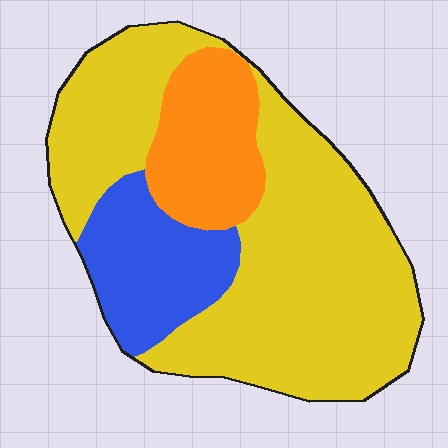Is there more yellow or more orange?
Yellow.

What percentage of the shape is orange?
Orange covers about 15% of the shape.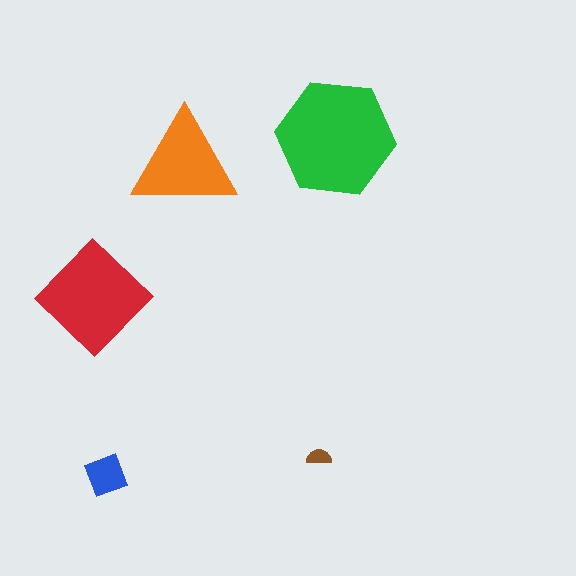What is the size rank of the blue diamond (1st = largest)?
4th.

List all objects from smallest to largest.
The brown semicircle, the blue diamond, the orange triangle, the red diamond, the green hexagon.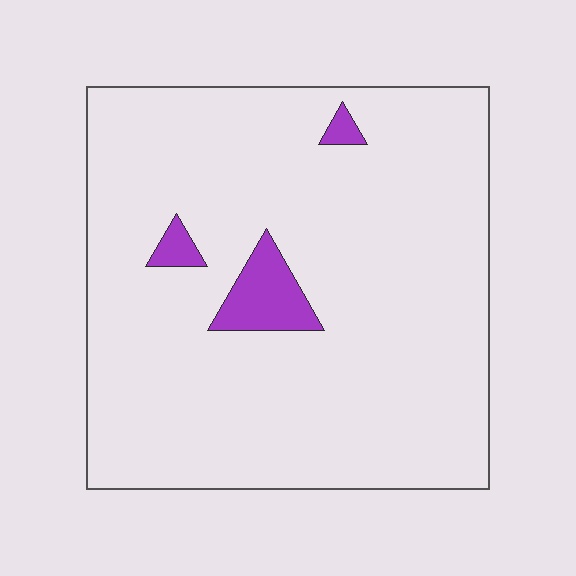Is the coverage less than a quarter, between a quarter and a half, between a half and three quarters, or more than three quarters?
Less than a quarter.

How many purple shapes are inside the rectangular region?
3.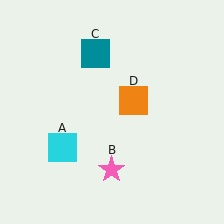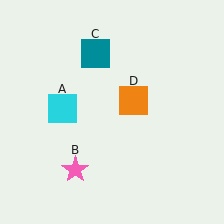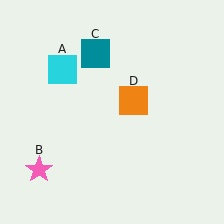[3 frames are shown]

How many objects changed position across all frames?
2 objects changed position: cyan square (object A), pink star (object B).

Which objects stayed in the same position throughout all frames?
Teal square (object C) and orange square (object D) remained stationary.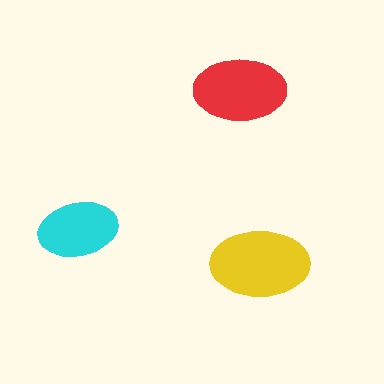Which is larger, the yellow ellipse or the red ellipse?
The yellow one.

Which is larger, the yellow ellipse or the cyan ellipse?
The yellow one.